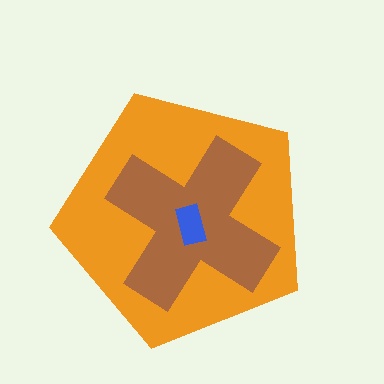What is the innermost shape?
The blue rectangle.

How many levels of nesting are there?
3.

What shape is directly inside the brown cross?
The blue rectangle.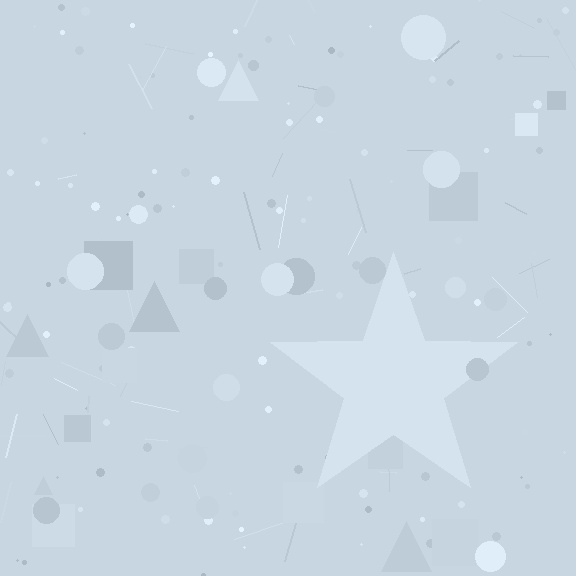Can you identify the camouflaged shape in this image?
The camouflaged shape is a star.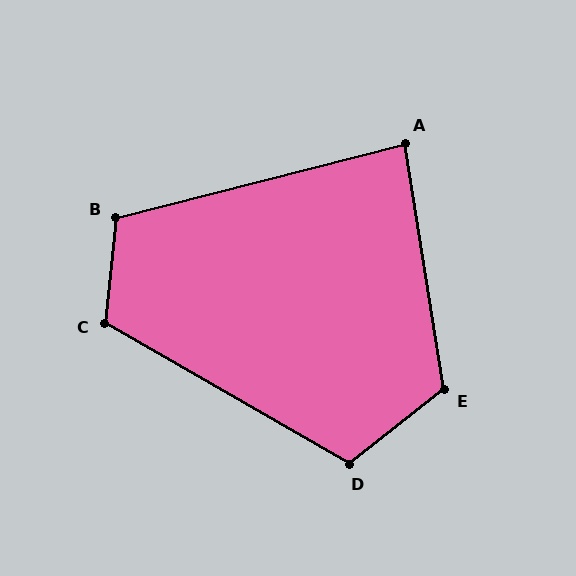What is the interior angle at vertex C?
Approximately 114 degrees (obtuse).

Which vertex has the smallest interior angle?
A, at approximately 85 degrees.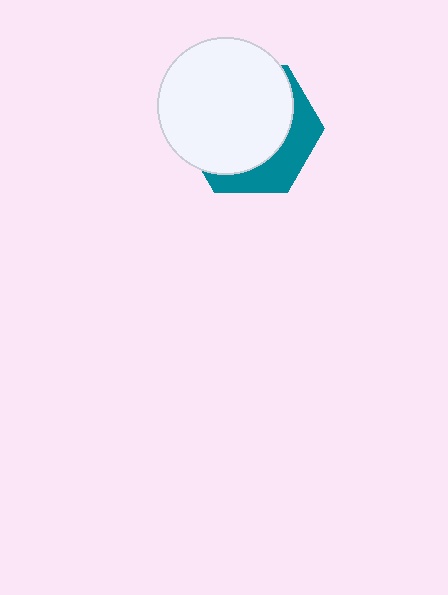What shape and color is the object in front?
The object in front is a white circle.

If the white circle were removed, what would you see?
You would see the complete teal hexagon.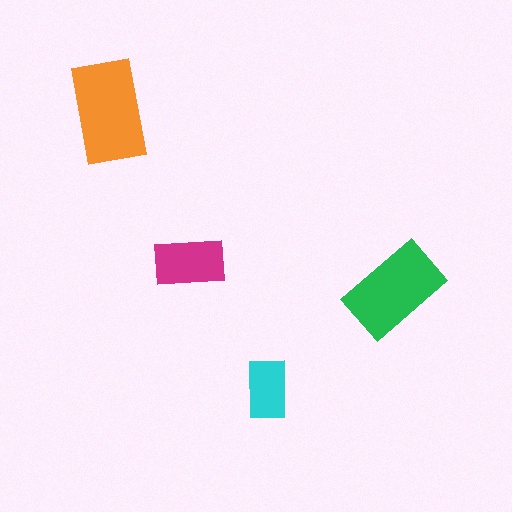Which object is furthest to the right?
The green rectangle is rightmost.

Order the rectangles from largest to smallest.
the orange one, the green one, the magenta one, the cyan one.